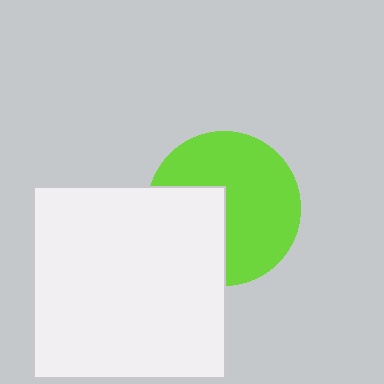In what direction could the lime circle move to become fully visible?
The lime circle could move right. That would shift it out from behind the white square entirely.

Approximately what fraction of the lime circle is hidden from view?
Roughly 35% of the lime circle is hidden behind the white square.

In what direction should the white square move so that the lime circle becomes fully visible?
The white square should move left. That is the shortest direction to clear the overlap and leave the lime circle fully visible.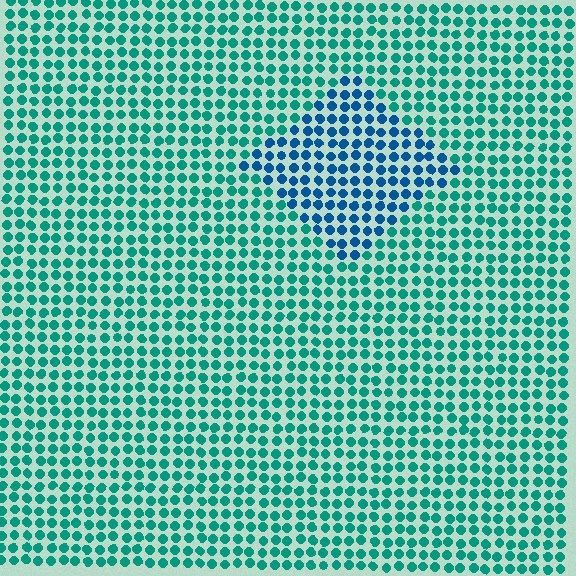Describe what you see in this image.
The image is filled with small teal elements in a uniform arrangement. A diamond-shaped region is visible where the elements are tinted to a slightly different hue, forming a subtle color boundary.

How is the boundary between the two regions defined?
The boundary is defined purely by a slight shift in hue (about 37 degrees). Spacing, size, and orientation are identical on both sides.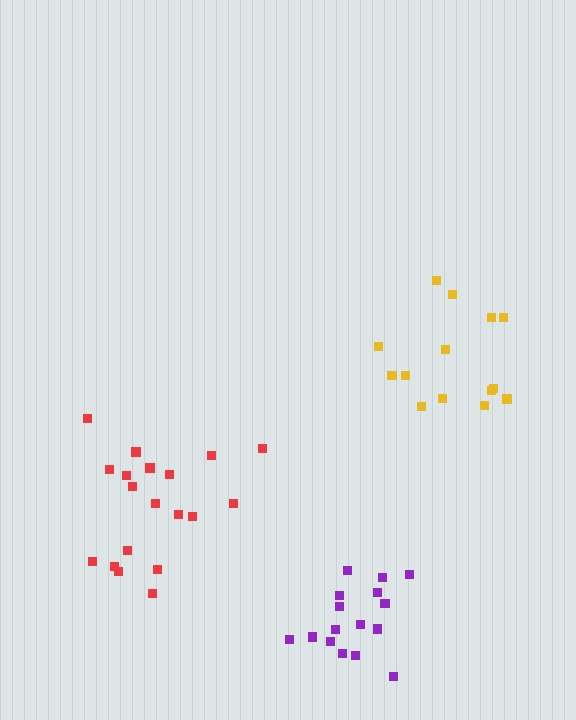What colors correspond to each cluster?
The clusters are colored: yellow, red, purple.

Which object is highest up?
The yellow cluster is topmost.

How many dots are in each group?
Group 1: 14 dots, Group 2: 19 dots, Group 3: 16 dots (49 total).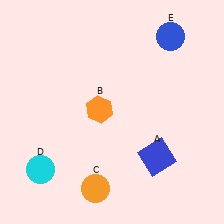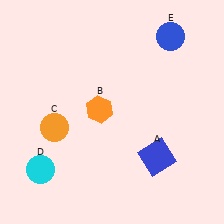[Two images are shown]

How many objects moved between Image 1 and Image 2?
1 object moved between the two images.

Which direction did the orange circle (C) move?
The orange circle (C) moved up.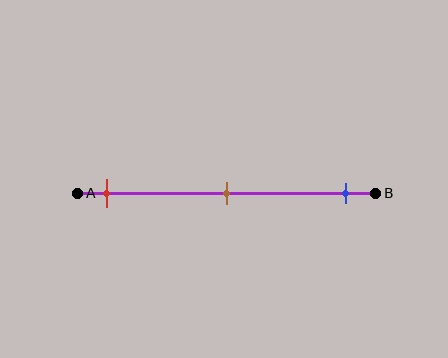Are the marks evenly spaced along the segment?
Yes, the marks are approximately evenly spaced.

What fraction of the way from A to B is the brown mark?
The brown mark is approximately 50% (0.5) of the way from A to B.